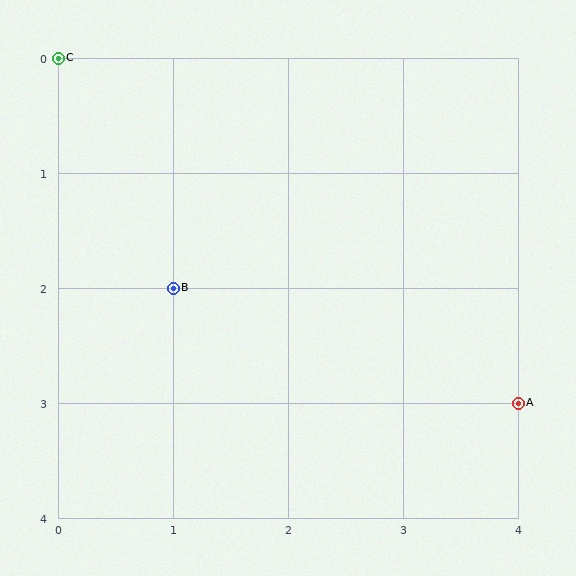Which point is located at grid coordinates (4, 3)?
Point A is at (4, 3).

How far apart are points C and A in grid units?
Points C and A are 4 columns and 3 rows apart (about 5.0 grid units diagonally).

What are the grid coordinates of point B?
Point B is at grid coordinates (1, 2).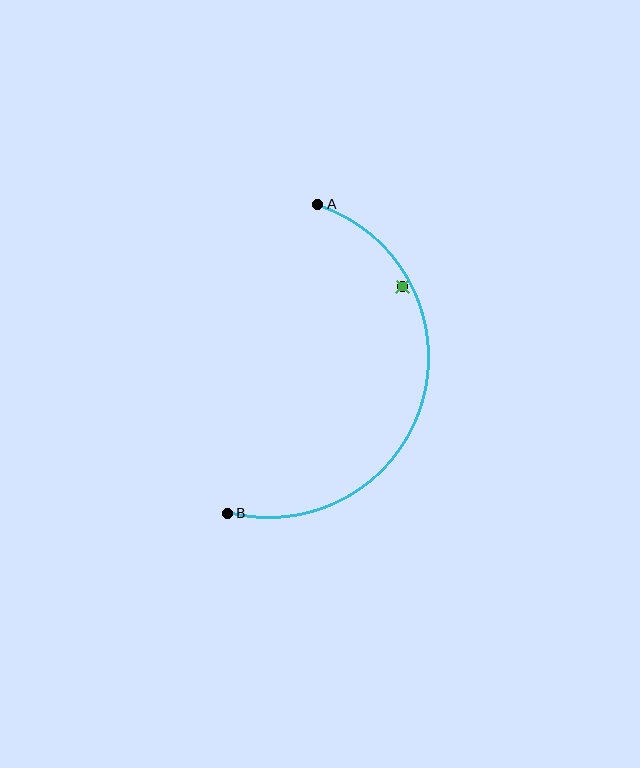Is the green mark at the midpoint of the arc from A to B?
No — the green mark does not lie on the arc at all. It sits slightly inside the curve.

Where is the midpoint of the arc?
The arc midpoint is the point on the curve farthest from the straight line joining A and B. It sits to the right of that line.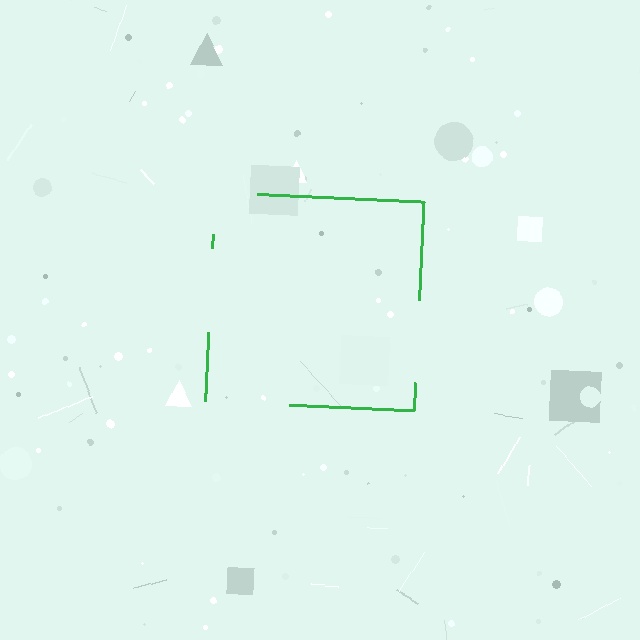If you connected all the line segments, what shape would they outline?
They would outline a square.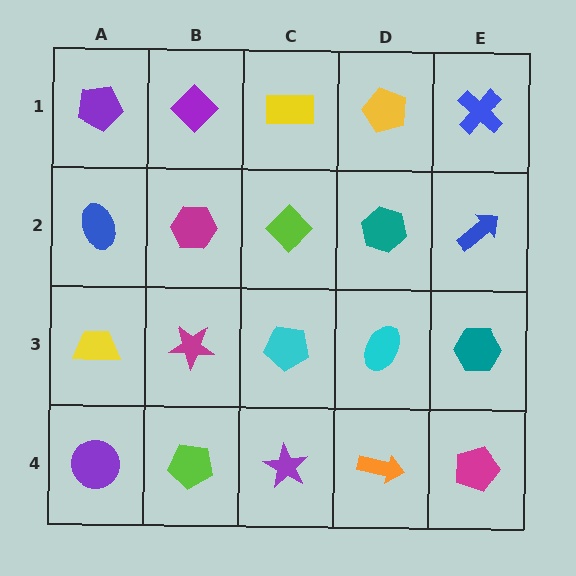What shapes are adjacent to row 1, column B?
A magenta hexagon (row 2, column B), a purple pentagon (row 1, column A), a yellow rectangle (row 1, column C).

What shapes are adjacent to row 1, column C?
A lime diamond (row 2, column C), a purple diamond (row 1, column B), a yellow pentagon (row 1, column D).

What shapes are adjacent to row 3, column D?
A teal hexagon (row 2, column D), an orange arrow (row 4, column D), a cyan pentagon (row 3, column C), a teal hexagon (row 3, column E).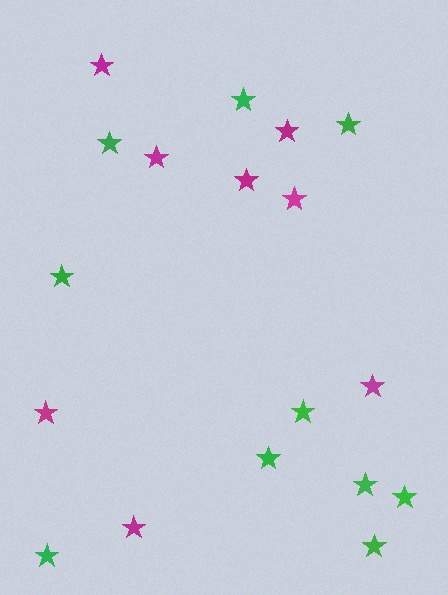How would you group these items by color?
There are 2 groups: one group of green stars (10) and one group of magenta stars (8).